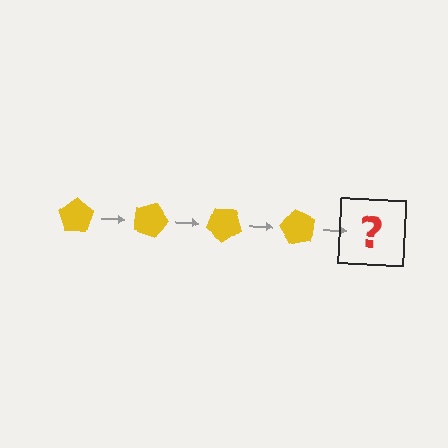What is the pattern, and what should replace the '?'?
The pattern is that the pentagon rotates 20 degrees each step. The '?' should be a yellow pentagon rotated 80 degrees.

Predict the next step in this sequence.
The next step is a yellow pentagon rotated 80 degrees.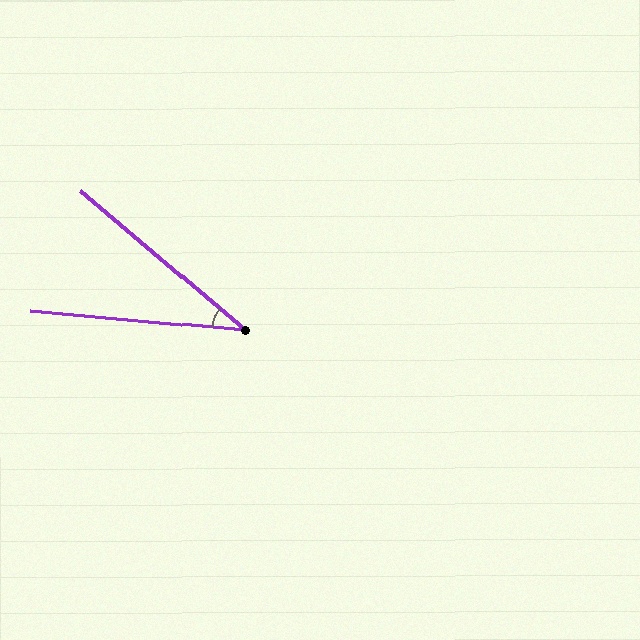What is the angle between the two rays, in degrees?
Approximately 35 degrees.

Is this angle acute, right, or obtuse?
It is acute.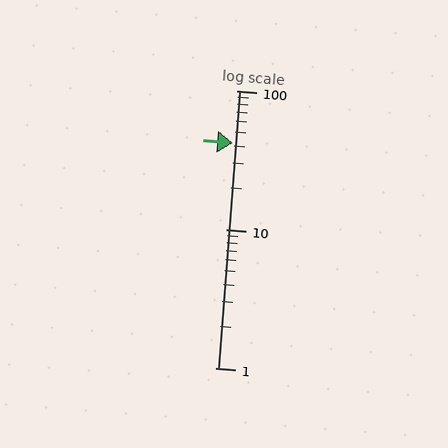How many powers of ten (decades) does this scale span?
The scale spans 2 decades, from 1 to 100.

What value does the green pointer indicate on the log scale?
The pointer indicates approximately 42.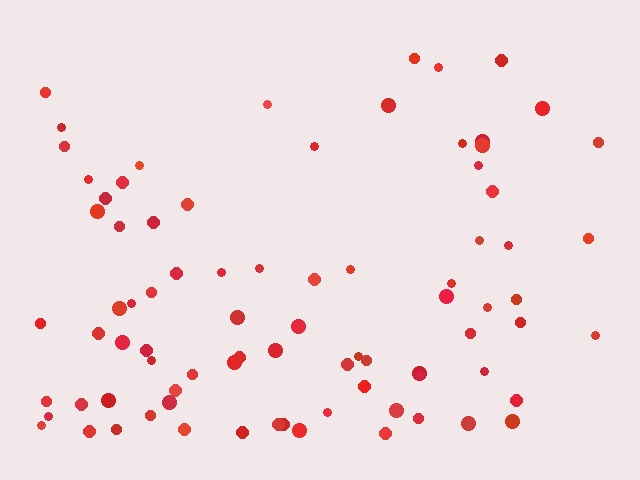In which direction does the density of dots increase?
From top to bottom, with the bottom side densest.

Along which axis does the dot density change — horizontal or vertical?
Vertical.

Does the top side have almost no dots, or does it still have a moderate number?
Still a moderate number, just noticeably fewer than the bottom.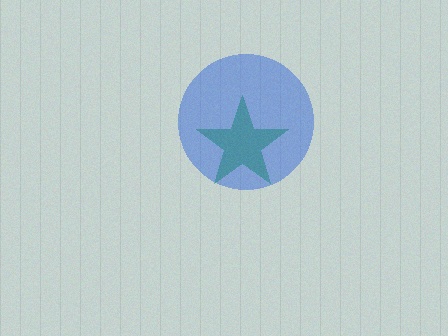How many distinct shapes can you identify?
There are 2 distinct shapes: a green star, a blue circle.